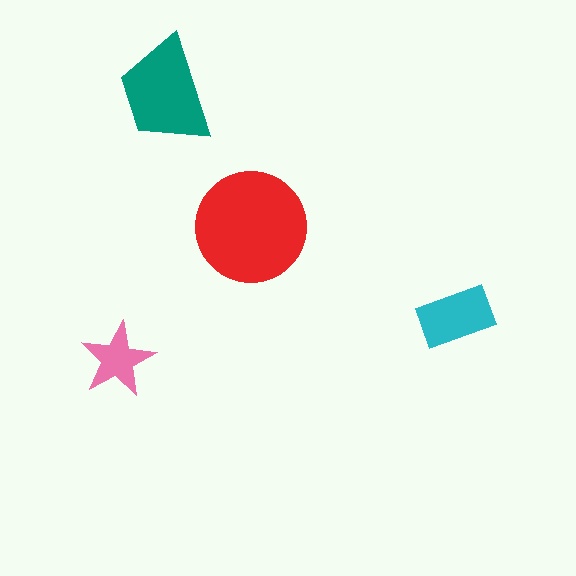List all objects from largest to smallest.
The red circle, the teal trapezoid, the cyan rectangle, the pink star.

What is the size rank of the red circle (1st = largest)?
1st.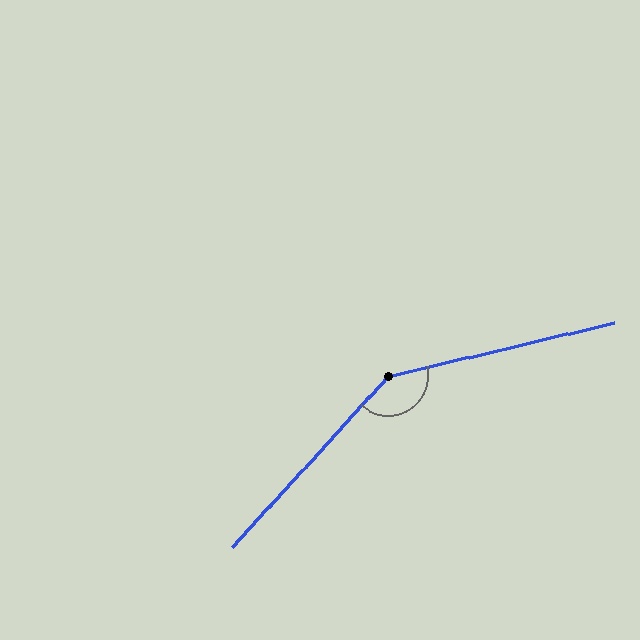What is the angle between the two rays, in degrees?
Approximately 146 degrees.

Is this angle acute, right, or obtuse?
It is obtuse.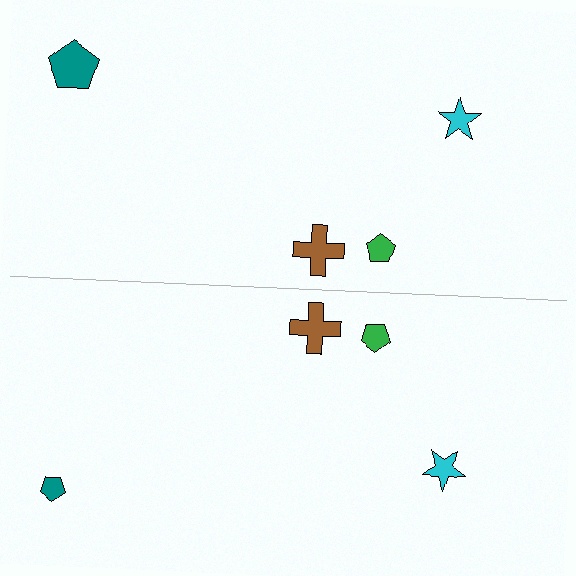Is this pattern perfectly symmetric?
No, the pattern is not perfectly symmetric. The teal pentagon on the bottom side has a different size than its mirror counterpart.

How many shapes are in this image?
There are 8 shapes in this image.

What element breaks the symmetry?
The teal pentagon on the bottom side has a different size than its mirror counterpart.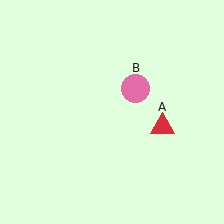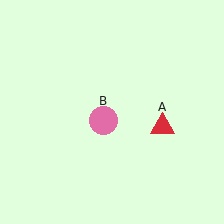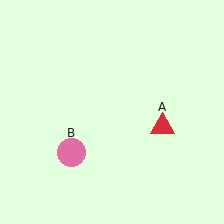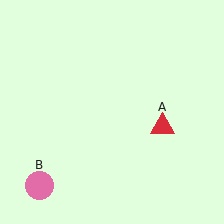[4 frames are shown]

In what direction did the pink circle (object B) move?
The pink circle (object B) moved down and to the left.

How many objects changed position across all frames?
1 object changed position: pink circle (object B).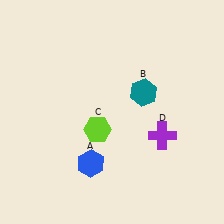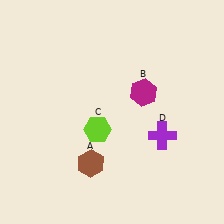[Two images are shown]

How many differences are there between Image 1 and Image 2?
There are 2 differences between the two images.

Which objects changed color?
A changed from blue to brown. B changed from teal to magenta.